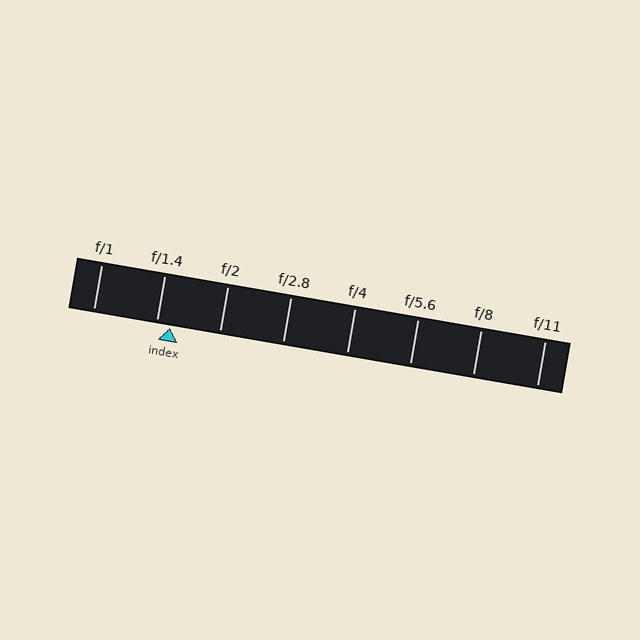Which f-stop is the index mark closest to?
The index mark is closest to f/1.4.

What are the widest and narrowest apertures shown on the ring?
The widest aperture shown is f/1 and the narrowest is f/11.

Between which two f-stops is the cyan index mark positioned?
The index mark is between f/1.4 and f/2.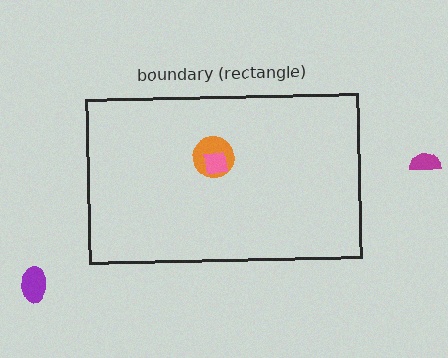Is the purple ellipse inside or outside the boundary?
Outside.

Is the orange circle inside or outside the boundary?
Inside.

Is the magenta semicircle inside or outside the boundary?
Outside.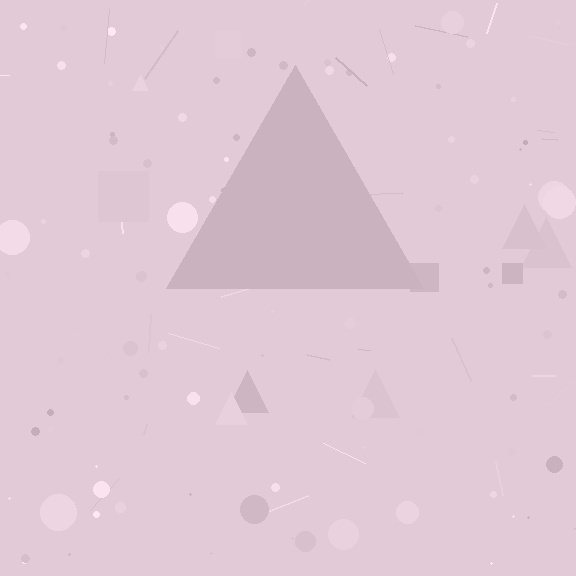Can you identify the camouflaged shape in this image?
The camouflaged shape is a triangle.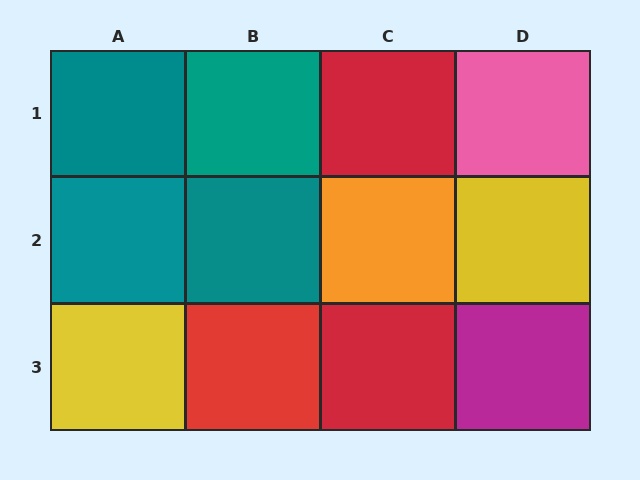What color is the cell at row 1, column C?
Red.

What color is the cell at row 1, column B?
Teal.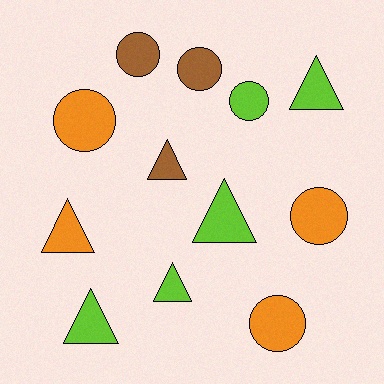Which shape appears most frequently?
Circle, with 6 objects.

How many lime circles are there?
There is 1 lime circle.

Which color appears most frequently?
Lime, with 5 objects.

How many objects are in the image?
There are 12 objects.